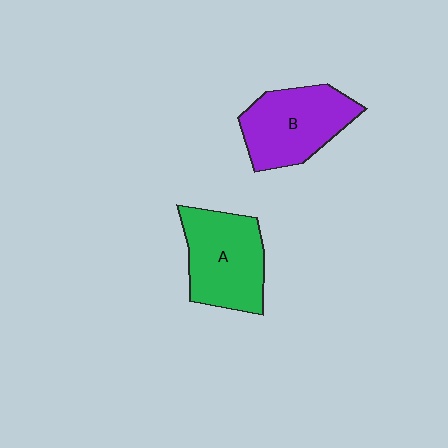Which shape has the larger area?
Shape A (green).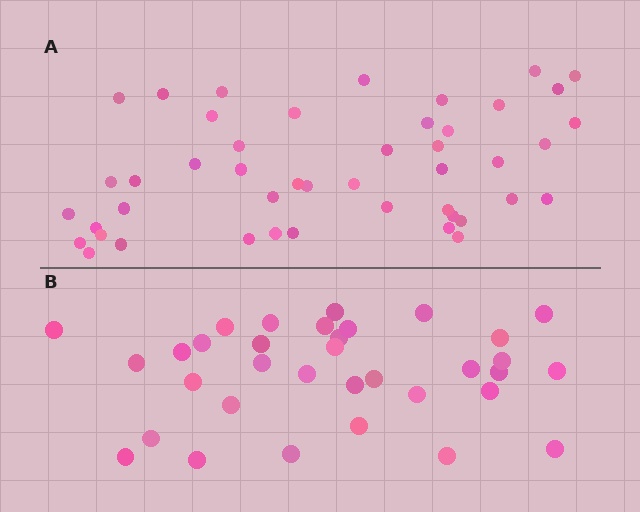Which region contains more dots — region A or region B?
Region A (the top region) has more dots.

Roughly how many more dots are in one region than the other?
Region A has roughly 12 or so more dots than region B.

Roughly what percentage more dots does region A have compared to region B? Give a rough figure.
About 35% more.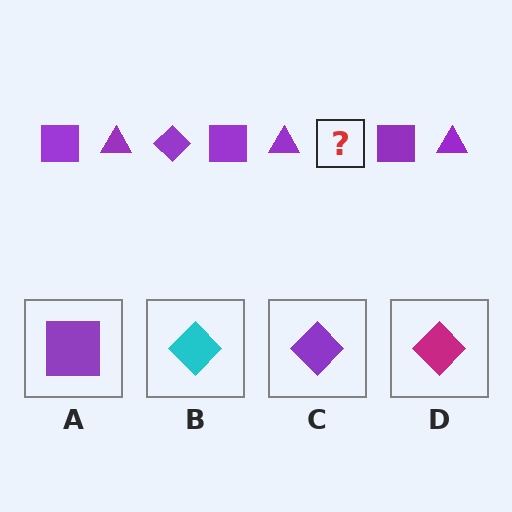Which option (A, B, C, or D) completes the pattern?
C.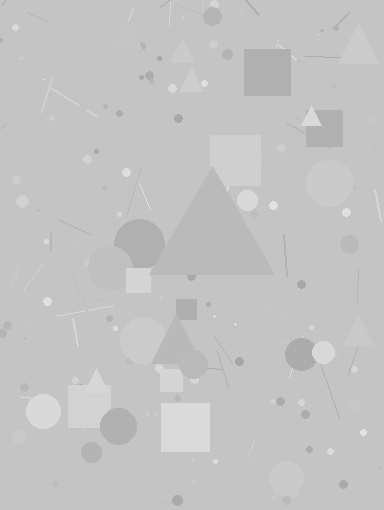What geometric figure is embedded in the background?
A triangle is embedded in the background.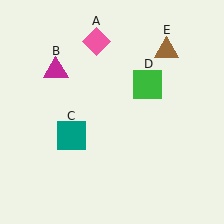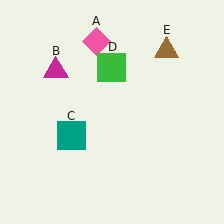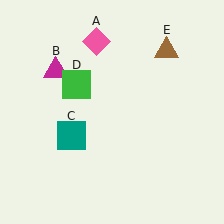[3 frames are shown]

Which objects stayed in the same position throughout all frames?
Pink diamond (object A) and magenta triangle (object B) and teal square (object C) and brown triangle (object E) remained stationary.